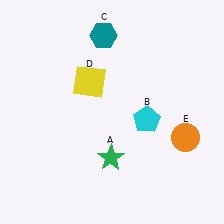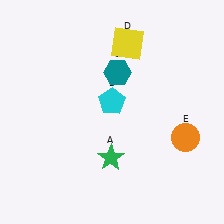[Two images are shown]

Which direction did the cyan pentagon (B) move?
The cyan pentagon (B) moved left.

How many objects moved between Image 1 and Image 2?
3 objects moved between the two images.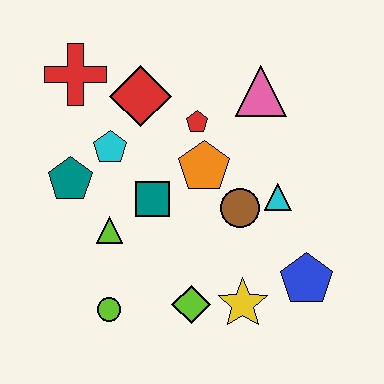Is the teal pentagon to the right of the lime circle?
No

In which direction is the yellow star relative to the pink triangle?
The yellow star is below the pink triangle.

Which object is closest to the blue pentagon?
The yellow star is closest to the blue pentagon.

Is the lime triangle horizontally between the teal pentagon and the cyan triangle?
Yes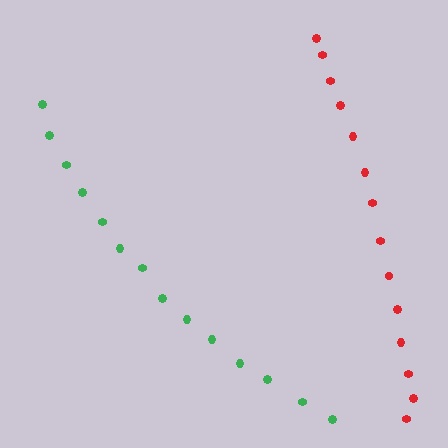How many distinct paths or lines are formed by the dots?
There are 2 distinct paths.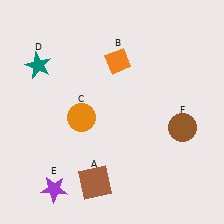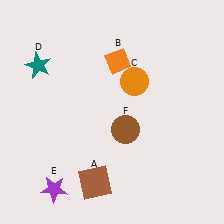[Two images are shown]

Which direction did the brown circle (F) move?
The brown circle (F) moved left.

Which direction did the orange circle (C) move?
The orange circle (C) moved right.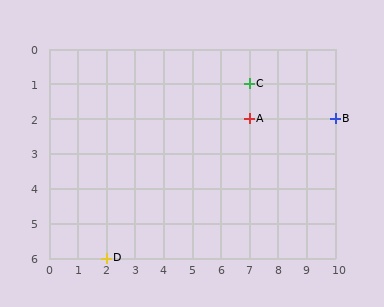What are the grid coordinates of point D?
Point D is at grid coordinates (2, 6).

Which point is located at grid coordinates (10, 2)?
Point B is at (10, 2).